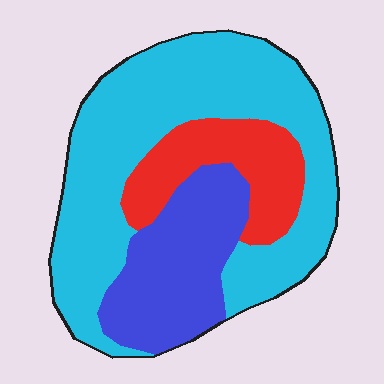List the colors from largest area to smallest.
From largest to smallest: cyan, blue, red.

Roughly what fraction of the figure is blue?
Blue covers 24% of the figure.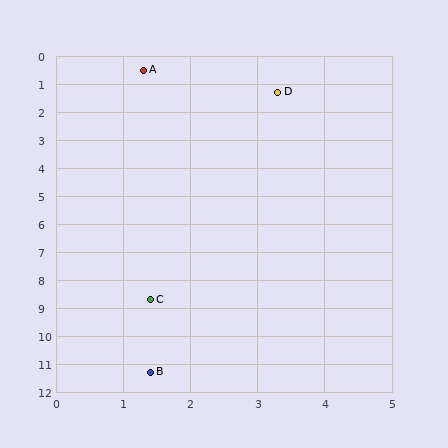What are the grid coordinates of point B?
Point B is at approximately (1.4, 11.3).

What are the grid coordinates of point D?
Point D is at approximately (3.3, 1.3).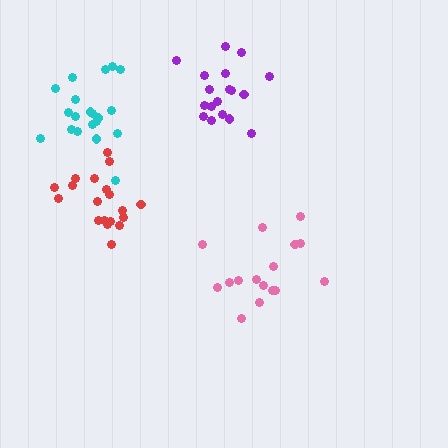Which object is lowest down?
The pink cluster is bottommost.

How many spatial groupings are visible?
There are 4 spatial groupings.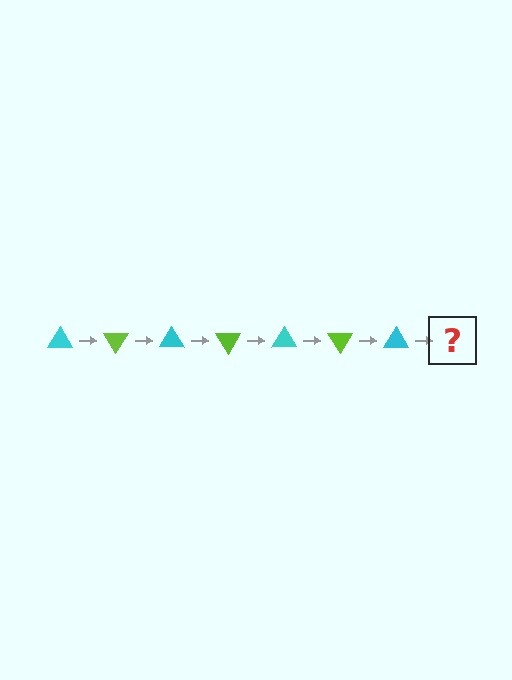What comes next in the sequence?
The next element should be a lime triangle, rotated 420 degrees from the start.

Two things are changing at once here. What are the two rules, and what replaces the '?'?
The two rules are that it rotates 60 degrees each step and the color cycles through cyan and lime. The '?' should be a lime triangle, rotated 420 degrees from the start.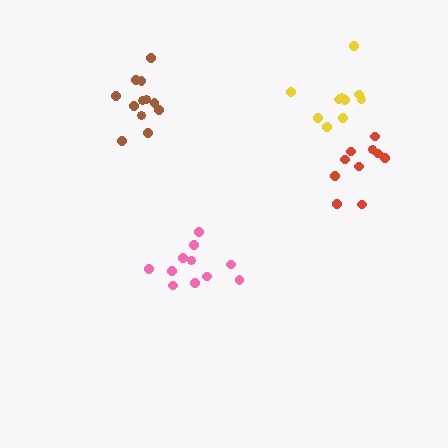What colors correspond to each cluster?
The clusters are colored: brown, red, yellow, pink.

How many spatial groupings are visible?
There are 4 spatial groupings.